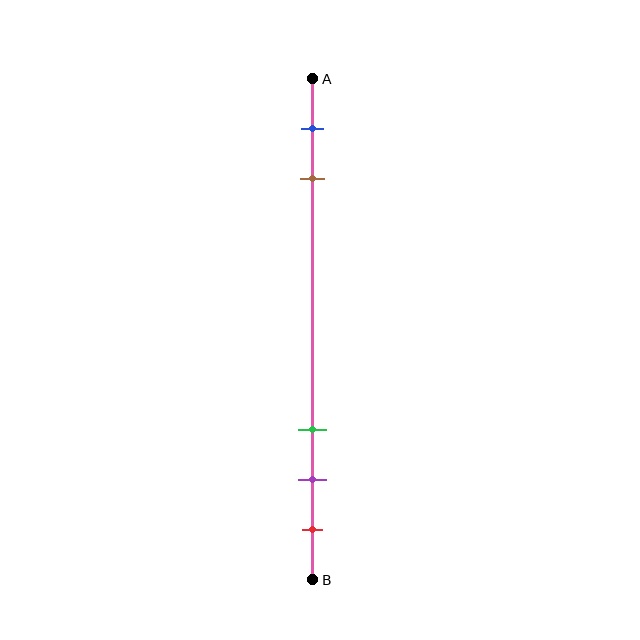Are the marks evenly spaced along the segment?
No, the marks are not evenly spaced.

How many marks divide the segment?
There are 5 marks dividing the segment.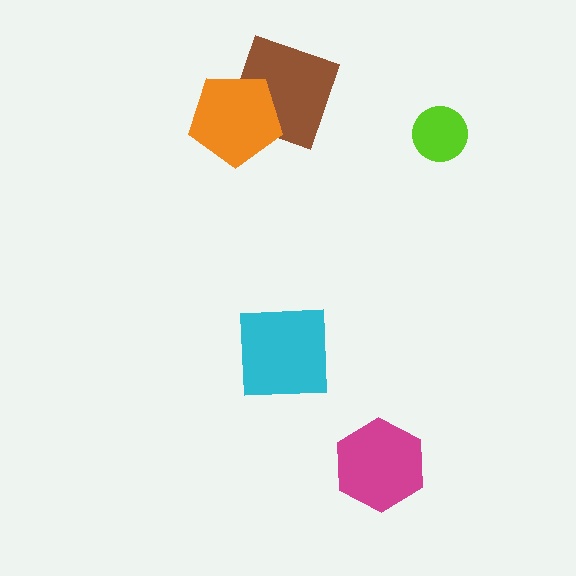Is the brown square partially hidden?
Yes, it is partially covered by another shape.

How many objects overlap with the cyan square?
0 objects overlap with the cyan square.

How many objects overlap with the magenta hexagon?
0 objects overlap with the magenta hexagon.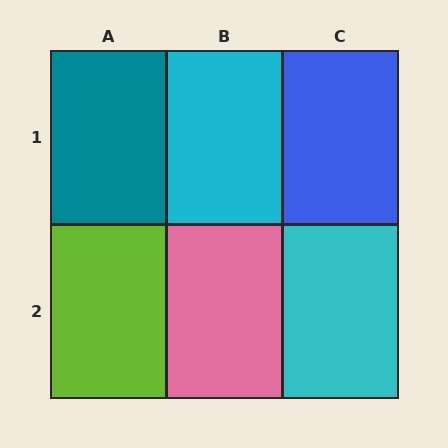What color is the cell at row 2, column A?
Lime.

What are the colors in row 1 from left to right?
Teal, cyan, blue.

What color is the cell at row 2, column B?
Pink.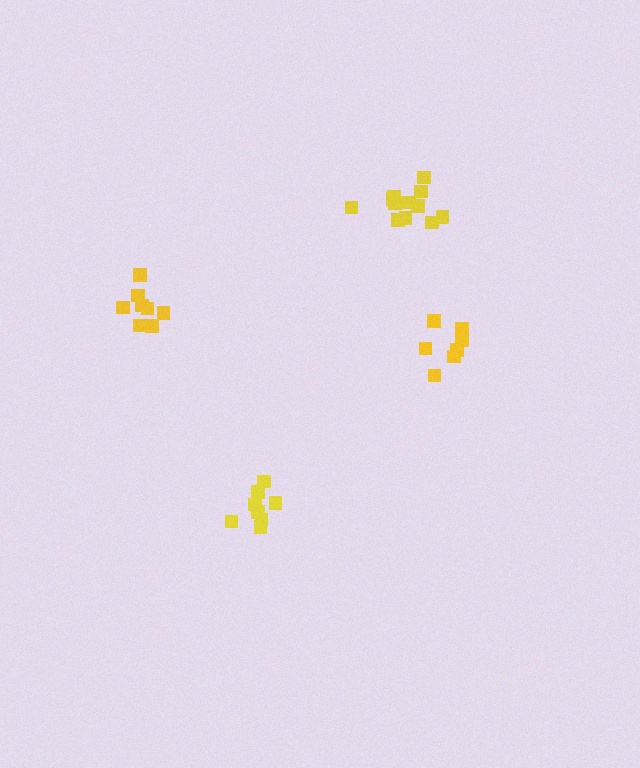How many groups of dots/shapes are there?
There are 4 groups.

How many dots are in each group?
Group 1: 12 dots, Group 2: 8 dots, Group 3: 7 dots, Group 4: 8 dots (35 total).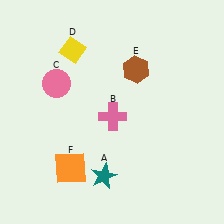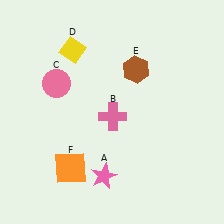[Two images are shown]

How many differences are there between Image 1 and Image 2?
There is 1 difference between the two images.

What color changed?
The star (A) changed from teal in Image 1 to pink in Image 2.